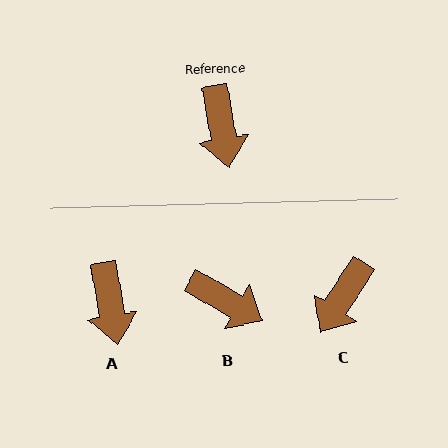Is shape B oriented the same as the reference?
No, it is off by about 50 degrees.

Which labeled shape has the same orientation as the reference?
A.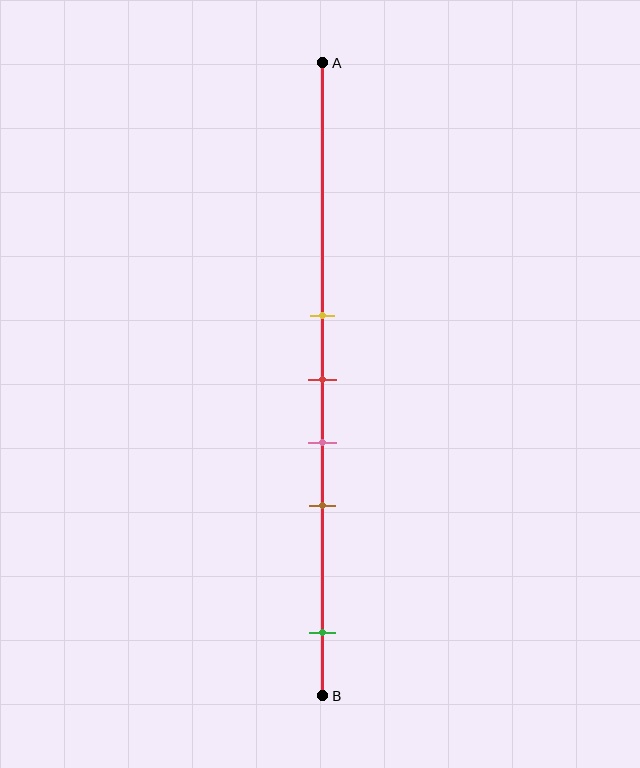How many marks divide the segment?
There are 5 marks dividing the segment.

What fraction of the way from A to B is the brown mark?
The brown mark is approximately 70% (0.7) of the way from A to B.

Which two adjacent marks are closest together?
The yellow and red marks are the closest adjacent pair.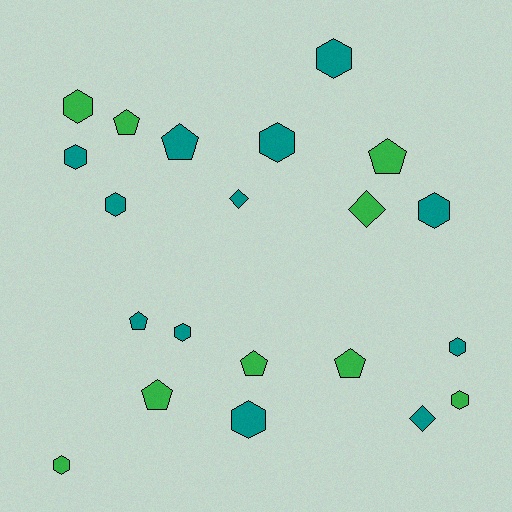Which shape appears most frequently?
Hexagon, with 11 objects.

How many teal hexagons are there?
There are 8 teal hexagons.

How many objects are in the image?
There are 21 objects.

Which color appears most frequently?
Teal, with 12 objects.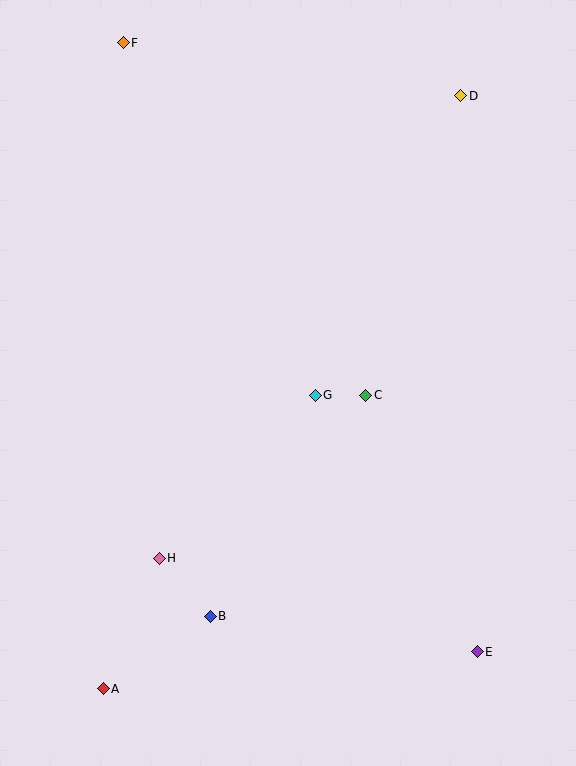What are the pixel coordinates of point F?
Point F is at (123, 43).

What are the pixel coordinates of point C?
Point C is at (366, 395).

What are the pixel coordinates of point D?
Point D is at (461, 96).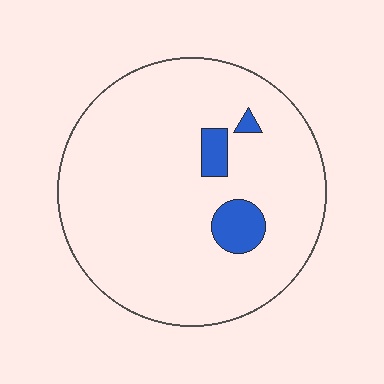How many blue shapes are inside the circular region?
3.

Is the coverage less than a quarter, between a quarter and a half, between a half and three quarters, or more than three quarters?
Less than a quarter.